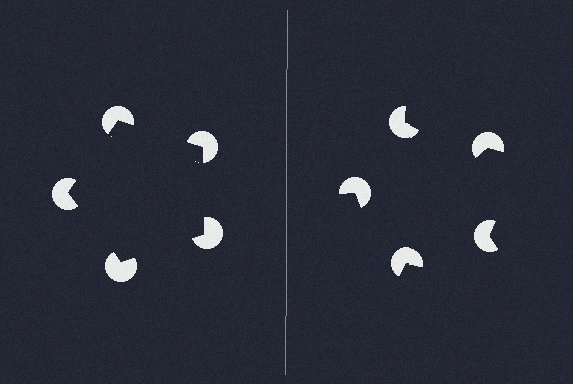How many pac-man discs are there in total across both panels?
10 — 5 on each side.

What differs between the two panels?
The pac-man discs are positioned identically on both sides; only the wedge orientations differ. On the left they align to a pentagon; on the right they are misaligned.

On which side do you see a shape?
An illusory pentagon appears on the left side. On the right side the wedge cuts are rotated, so no coherent shape forms.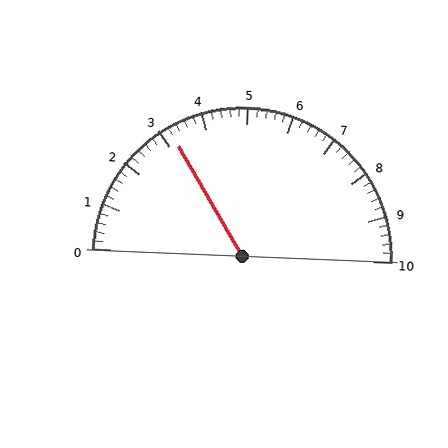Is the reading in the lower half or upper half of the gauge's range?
The reading is in the lower half of the range (0 to 10).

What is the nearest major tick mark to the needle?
The nearest major tick mark is 3.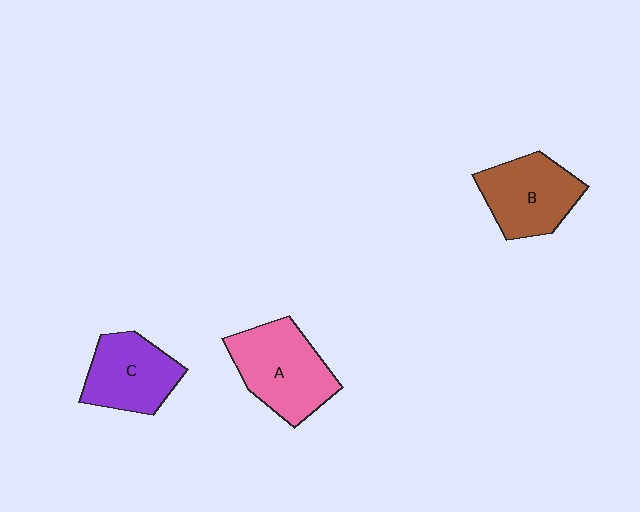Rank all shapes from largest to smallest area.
From largest to smallest: A (pink), B (brown), C (purple).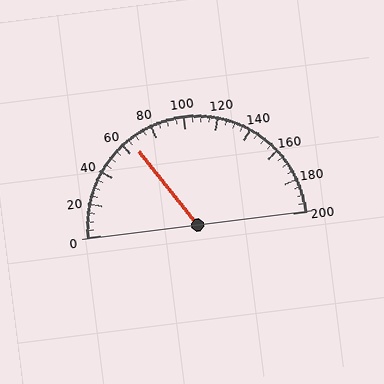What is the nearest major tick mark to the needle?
The nearest major tick mark is 60.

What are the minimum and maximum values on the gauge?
The gauge ranges from 0 to 200.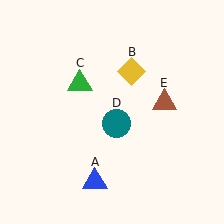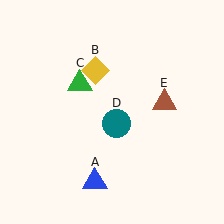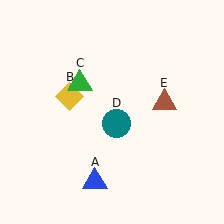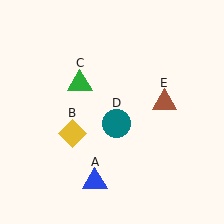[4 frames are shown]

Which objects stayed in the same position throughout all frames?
Blue triangle (object A) and green triangle (object C) and teal circle (object D) and brown triangle (object E) remained stationary.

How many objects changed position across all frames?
1 object changed position: yellow diamond (object B).